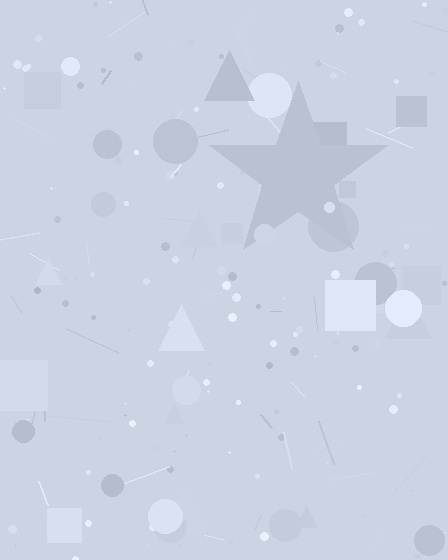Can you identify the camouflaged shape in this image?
The camouflaged shape is a star.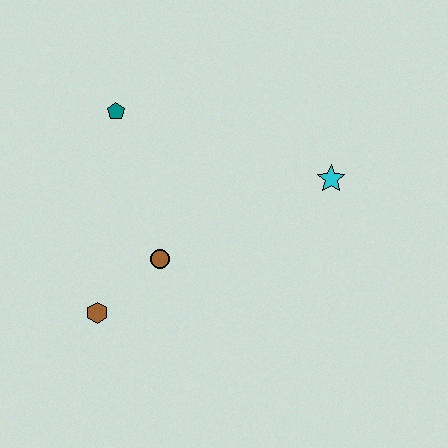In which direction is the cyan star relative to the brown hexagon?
The cyan star is to the right of the brown hexagon.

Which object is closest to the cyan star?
The brown circle is closest to the cyan star.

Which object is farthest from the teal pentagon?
The cyan star is farthest from the teal pentagon.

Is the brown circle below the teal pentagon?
Yes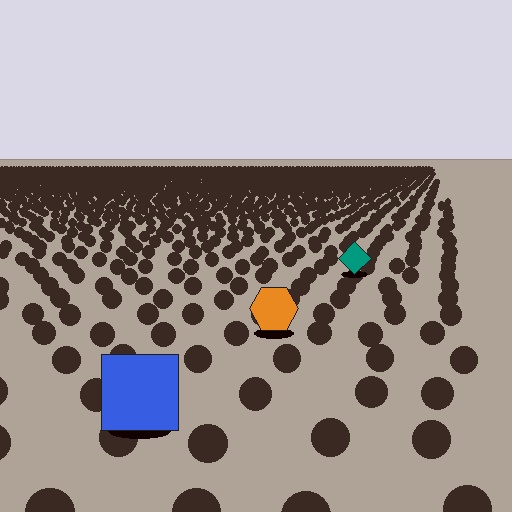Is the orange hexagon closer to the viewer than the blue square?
No. The blue square is closer — you can tell from the texture gradient: the ground texture is coarser near it.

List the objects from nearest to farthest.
From nearest to farthest: the blue square, the orange hexagon, the teal diamond.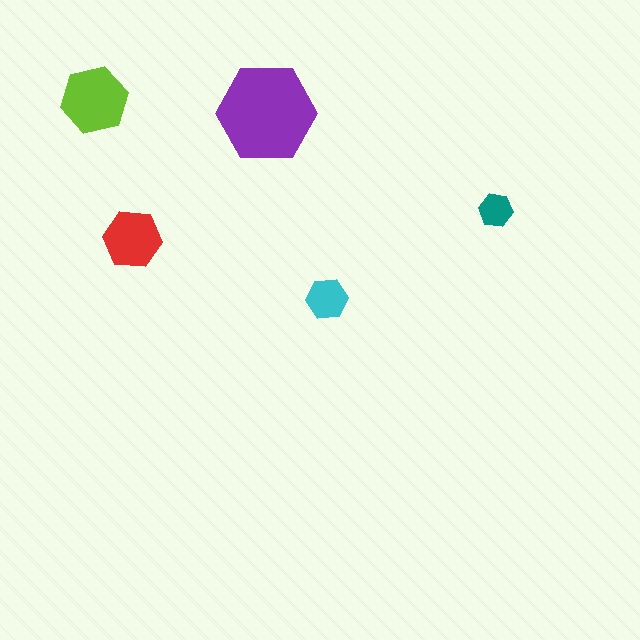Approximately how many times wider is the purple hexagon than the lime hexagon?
About 1.5 times wider.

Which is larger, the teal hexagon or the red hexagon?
The red one.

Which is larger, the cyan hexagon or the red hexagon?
The red one.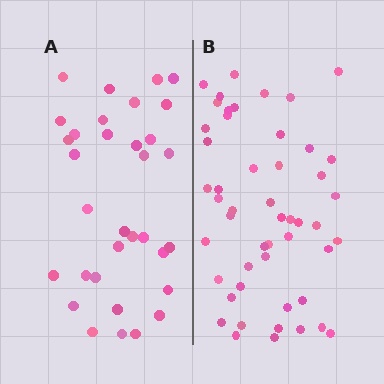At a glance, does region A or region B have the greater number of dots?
Region B (the right region) has more dots.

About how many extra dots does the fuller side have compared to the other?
Region B has approximately 15 more dots than region A.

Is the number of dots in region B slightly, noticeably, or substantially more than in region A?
Region B has substantially more. The ratio is roughly 1.5 to 1.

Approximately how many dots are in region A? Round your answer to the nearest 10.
About 30 dots. (The exact count is 33, which rounds to 30.)